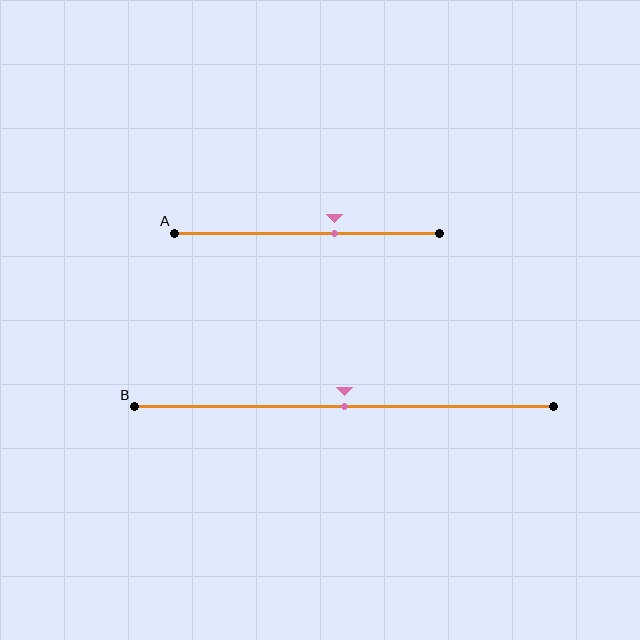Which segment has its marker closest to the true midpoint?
Segment B has its marker closest to the true midpoint.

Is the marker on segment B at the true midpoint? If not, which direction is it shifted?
Yes, the marker on segment B is at the true midpoint.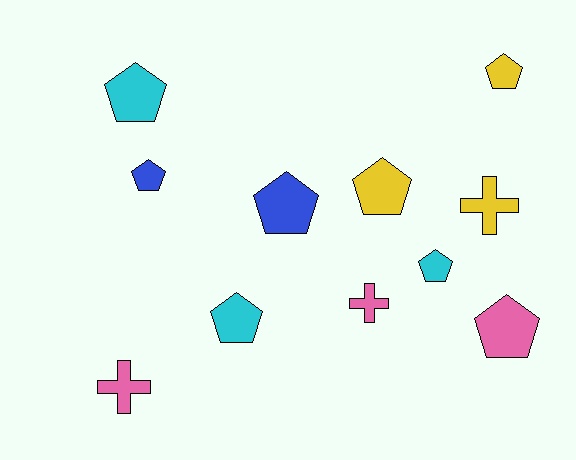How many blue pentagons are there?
There are 2 blue pentagons.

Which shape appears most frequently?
Pentagon, with 8 objects.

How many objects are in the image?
There are 11 objects.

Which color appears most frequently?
Yellow, with 3 objects.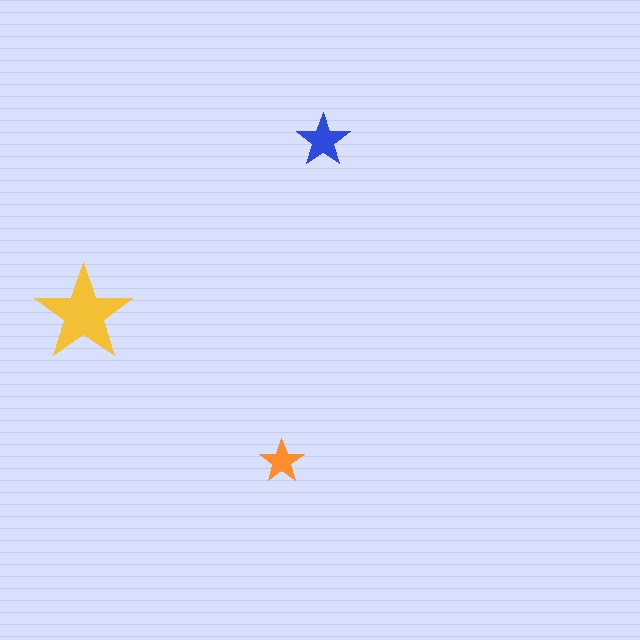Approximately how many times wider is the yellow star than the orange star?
About 2 times wider.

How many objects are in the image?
There are 3 objects in the image.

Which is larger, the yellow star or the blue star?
The yellow one.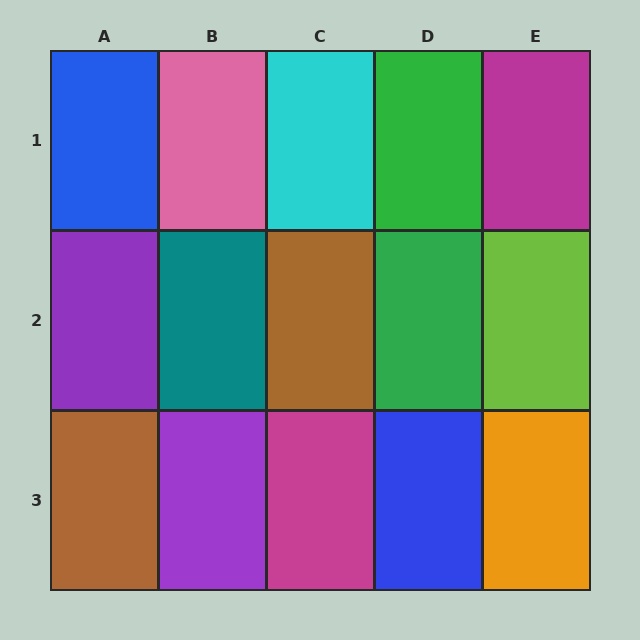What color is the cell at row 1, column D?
Green.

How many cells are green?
2 cells are green.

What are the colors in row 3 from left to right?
Brown, purple, magenta, blue, orange.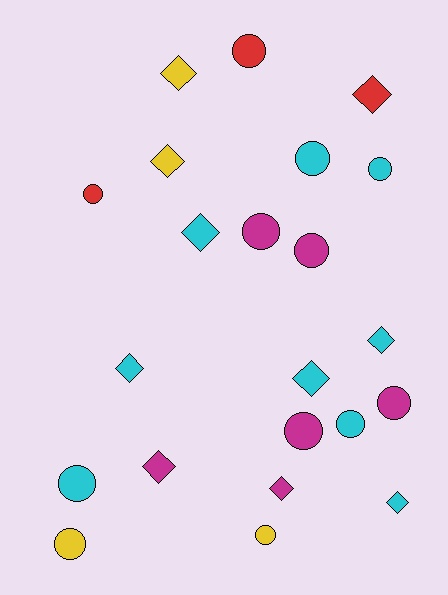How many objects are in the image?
There are 22 objects.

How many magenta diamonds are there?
There are 2 magenta diamonds.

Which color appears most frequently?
Cyan, with 9 objects.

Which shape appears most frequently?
Circle, with 12 objects.